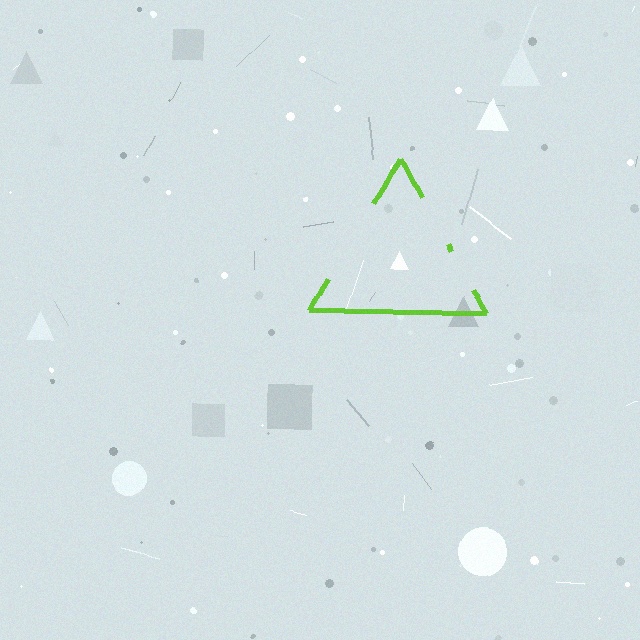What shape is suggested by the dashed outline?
The dashed outline suggests a triangle.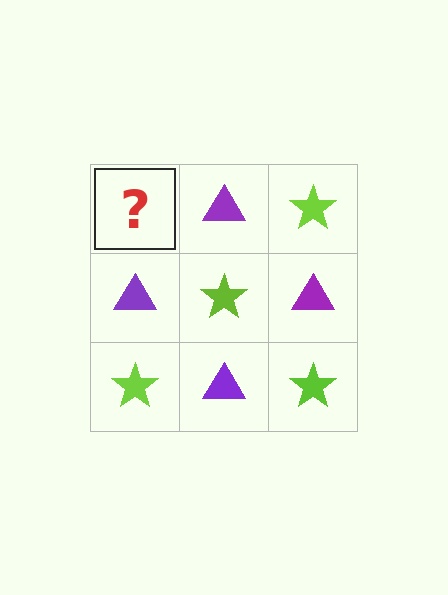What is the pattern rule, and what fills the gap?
The rule is that it alternates lime star and purple triangle in a checkerboard pattern. The gap should be filled with a lime star.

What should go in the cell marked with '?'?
The missing cell should contain a lime star.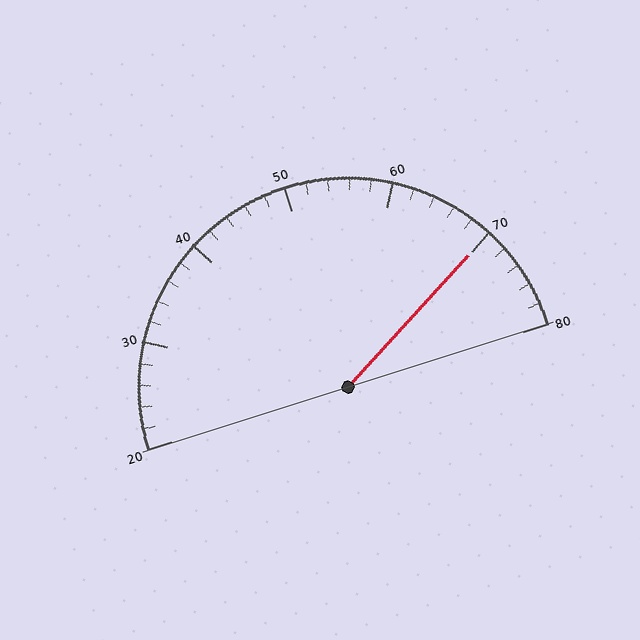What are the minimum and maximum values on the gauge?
The gauge ranges from 20 to 80.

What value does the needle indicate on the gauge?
The needle indicates approximately 70.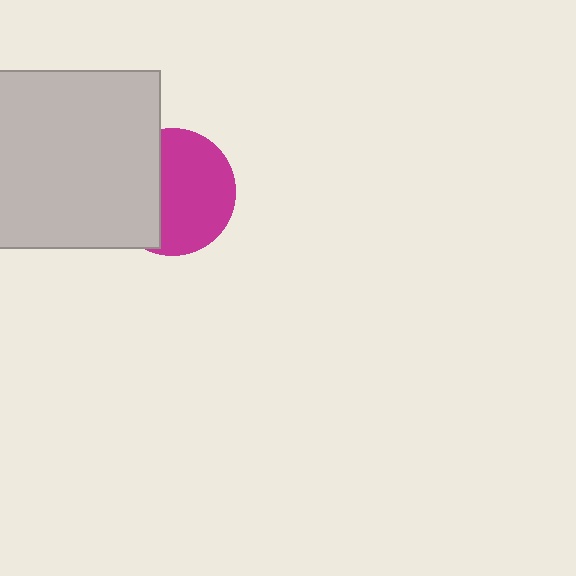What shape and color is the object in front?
The object in front is a light gray square.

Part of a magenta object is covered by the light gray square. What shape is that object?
It is a circle.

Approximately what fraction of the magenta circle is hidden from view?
Roughly 39% of the magenta circle is hidden behind the light gray square.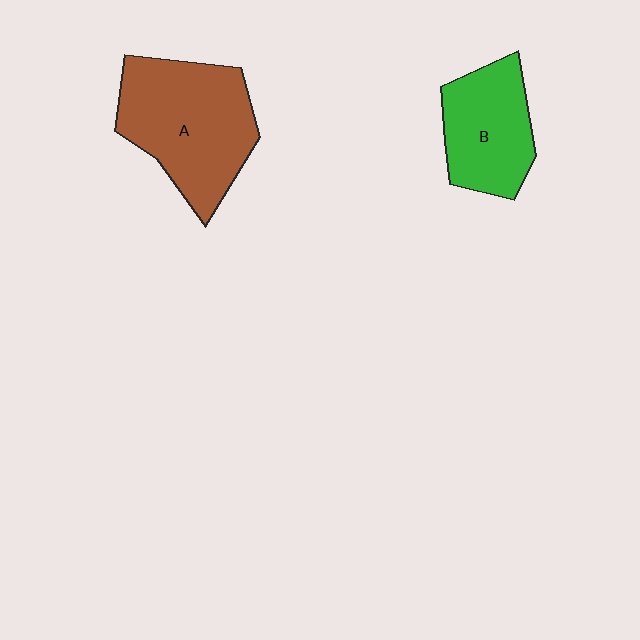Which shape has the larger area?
Shape A (brown).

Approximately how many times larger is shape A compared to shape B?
Approximately 1.5 times.